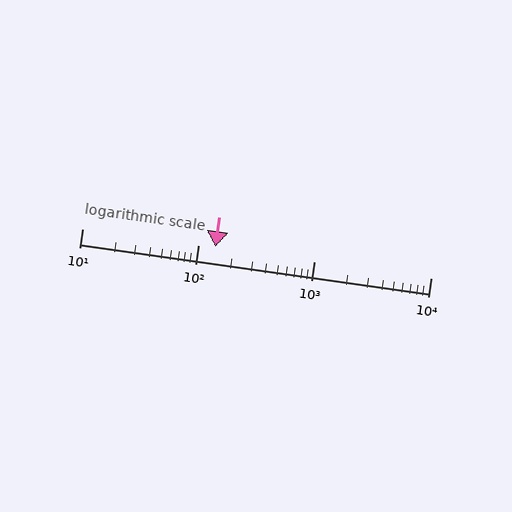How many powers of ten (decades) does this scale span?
The scale spans 3 decades, from 10 to 10000.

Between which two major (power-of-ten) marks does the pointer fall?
The pointer is between 100 and 1000.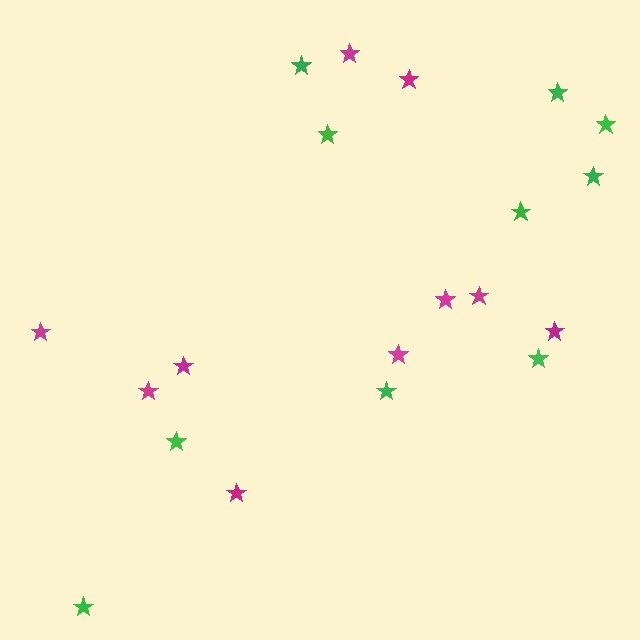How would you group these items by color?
There are 2 groups: one group of magenta stars (10) and one group of green stars (10).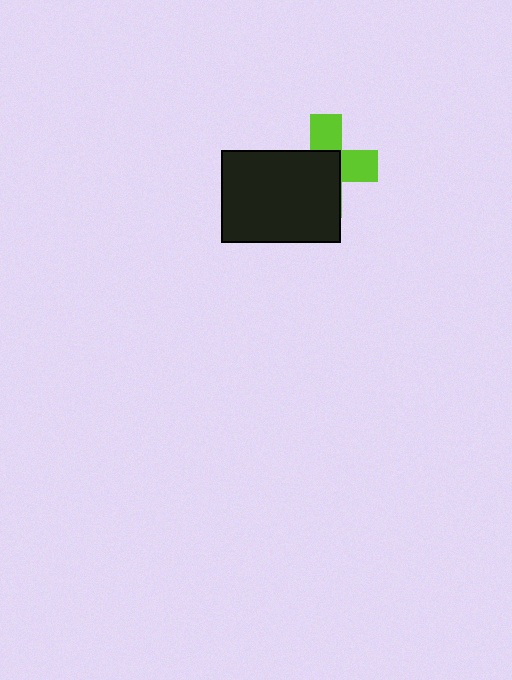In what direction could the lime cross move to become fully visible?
The lime cross could move toward the upper-right. That would shift it out from behind the black rectangle entirely.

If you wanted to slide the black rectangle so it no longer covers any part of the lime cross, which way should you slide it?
Slide it toward the lower-left — that is the most direct way to separate the two shapes.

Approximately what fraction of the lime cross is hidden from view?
Roughly 59% of the lime cross is hidden behind the black rectangle.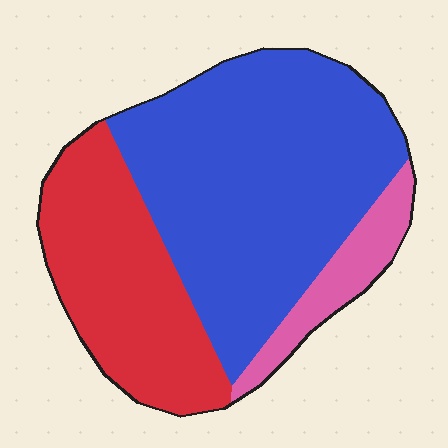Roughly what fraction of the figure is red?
Red covers 31% of the figure.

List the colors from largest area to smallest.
From largest to smallest: blue, red, pink.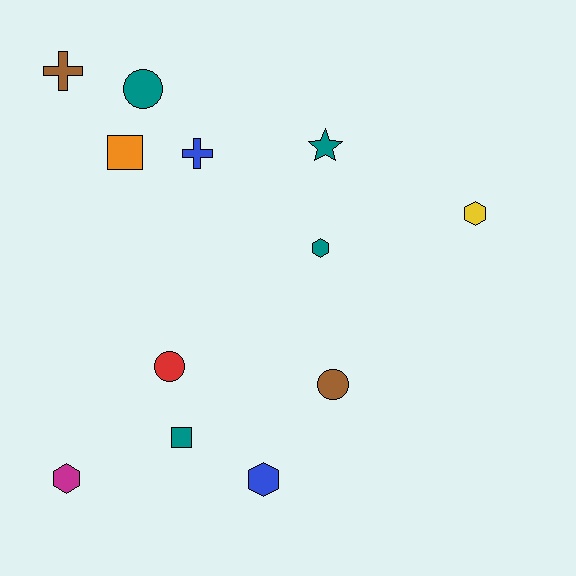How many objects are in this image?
There are 12 objects.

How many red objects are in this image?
There is 1 red object.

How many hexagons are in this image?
There are 4 hexagons.